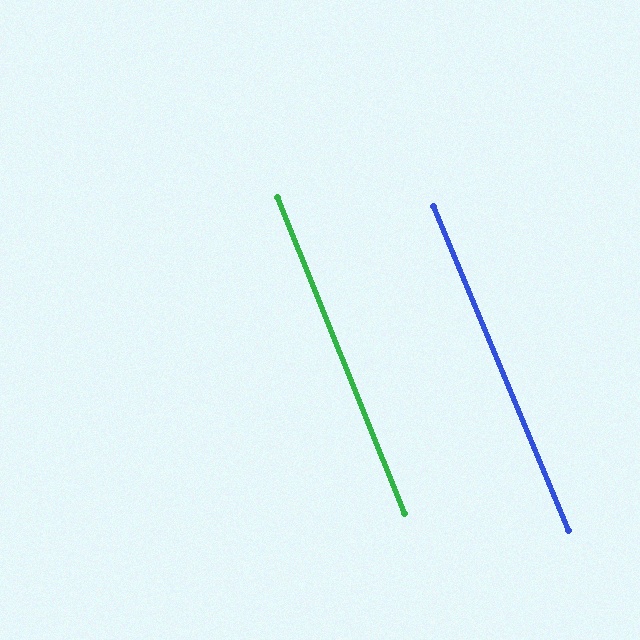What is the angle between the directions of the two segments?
Approximately 1 degree.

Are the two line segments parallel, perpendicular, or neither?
Parallel — their directions differ by only 0.7°.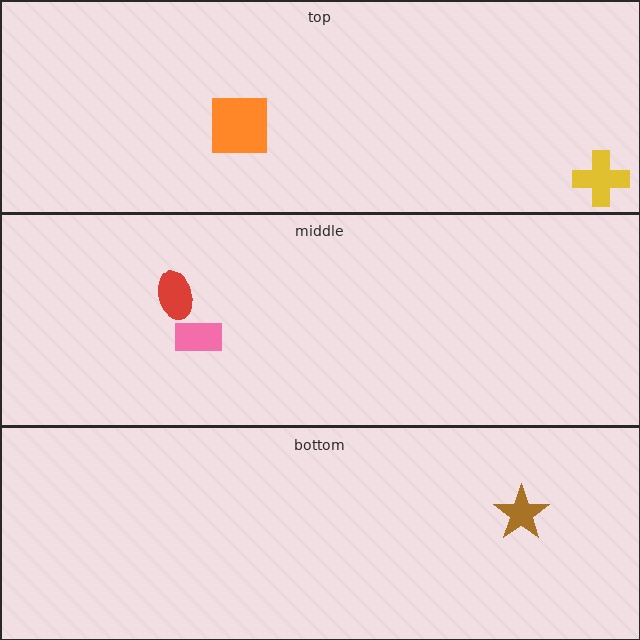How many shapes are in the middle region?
2.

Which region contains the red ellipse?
The middle region.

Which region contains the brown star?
The bottom region.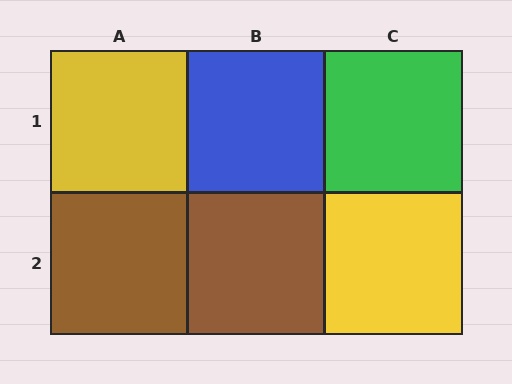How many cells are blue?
1 cell is blue.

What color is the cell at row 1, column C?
Green.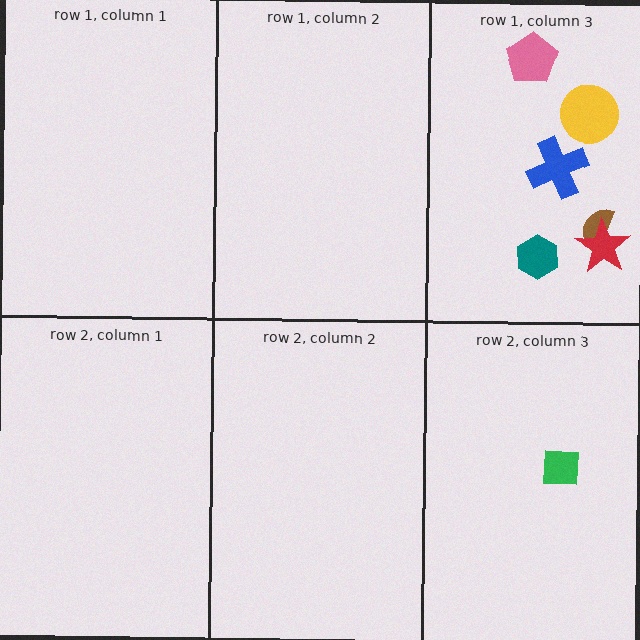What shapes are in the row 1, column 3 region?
The brown semicircle, the yellow circle, the pink pentagon, the teal hexagon, the blue cross, the red star.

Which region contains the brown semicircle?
The row 1, column 3 region.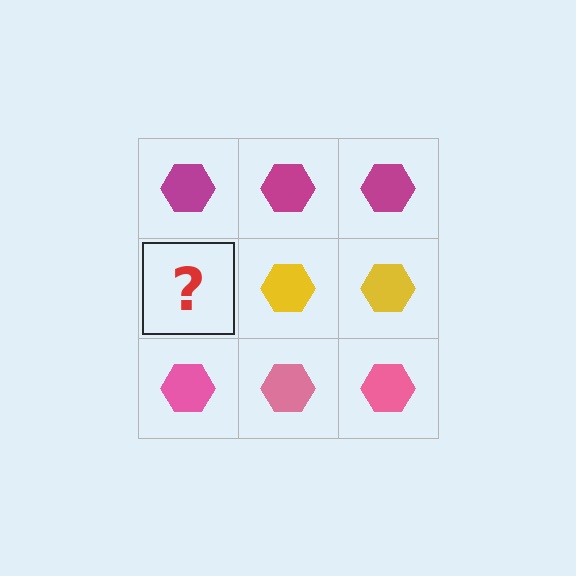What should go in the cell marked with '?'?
The missing cell should contain a yellow hexagon.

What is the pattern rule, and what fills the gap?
The rule is that each row has a consistent color. The gap should be filled with a yellow hexagon.